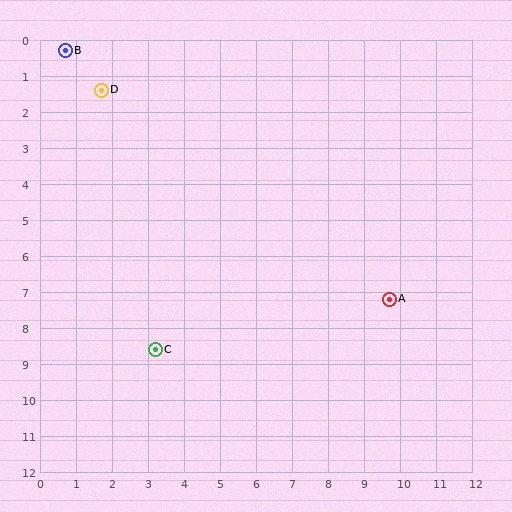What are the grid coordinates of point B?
Point B is at approximately (0.7, 0.3).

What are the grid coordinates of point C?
Point C is at approximately (3.2, 8.6).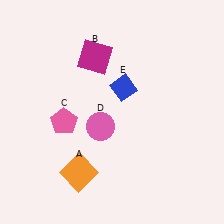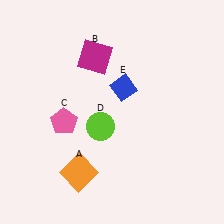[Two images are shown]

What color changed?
The circle (D) changed from pink in Image 1 to lime in Image 2.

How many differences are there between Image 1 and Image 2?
There is 1 difference between the two images.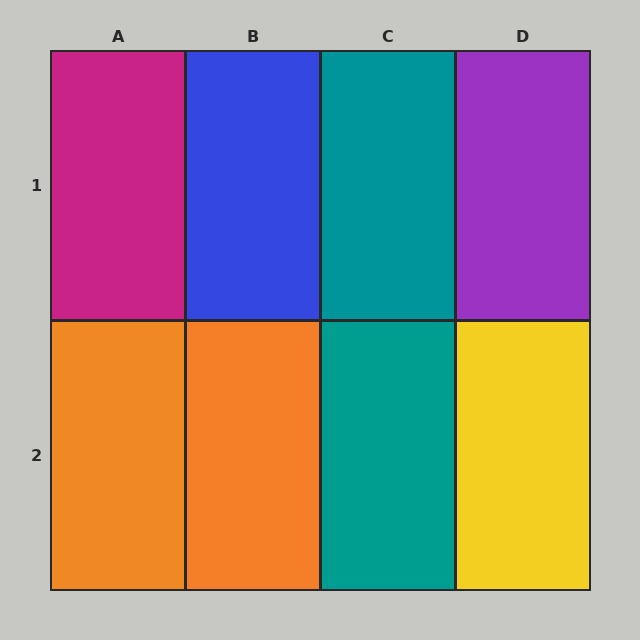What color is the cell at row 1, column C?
Teal.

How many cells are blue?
1 cell is blue.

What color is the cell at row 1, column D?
Purple.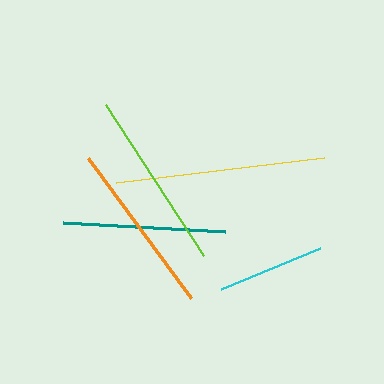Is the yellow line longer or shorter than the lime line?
The yellow line is longer than the lime line.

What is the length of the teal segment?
The teal segment is approximately 162 pixels long.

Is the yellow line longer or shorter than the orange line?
The yellow line is longer than the orange line.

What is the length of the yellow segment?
The yellow segment is approximately 209 pixels long.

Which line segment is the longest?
The yellow line is the longest at approximately 209 pixels.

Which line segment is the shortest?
The cyan line is the shortest at approximately 107 pixels.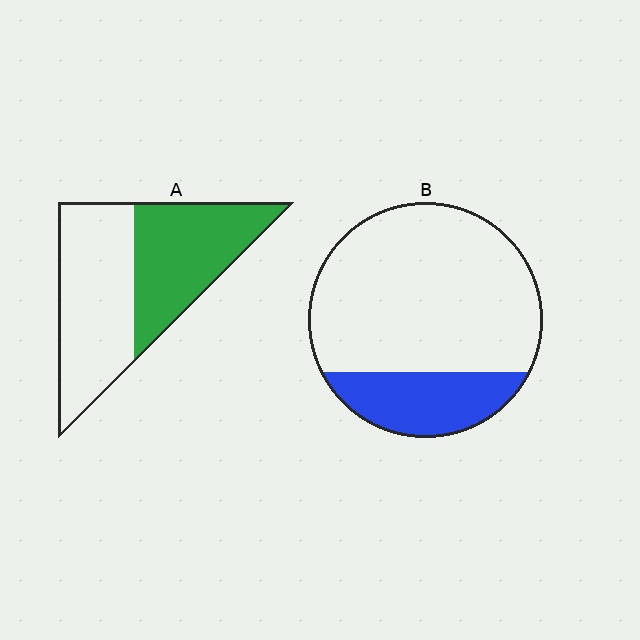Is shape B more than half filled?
No.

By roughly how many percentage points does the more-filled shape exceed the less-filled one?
By roughly 25 percentage points (A over B).